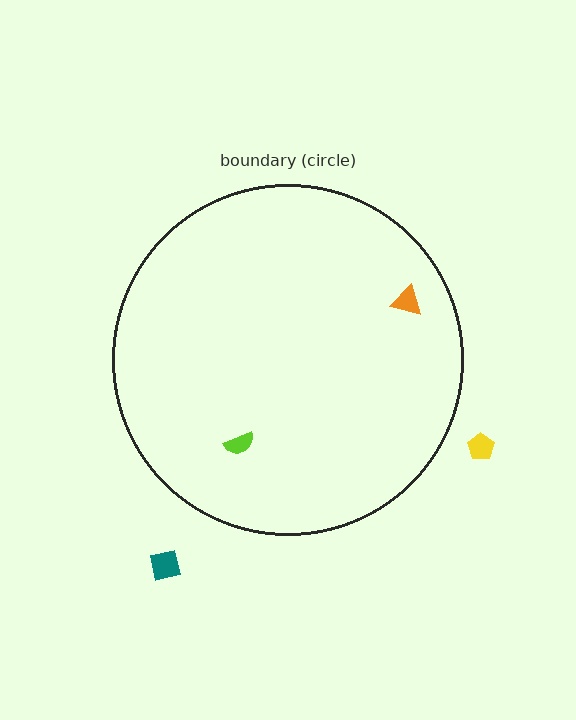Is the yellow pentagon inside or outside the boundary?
Outside.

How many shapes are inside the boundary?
2 inside, 2 outside.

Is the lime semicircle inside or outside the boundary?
Inside.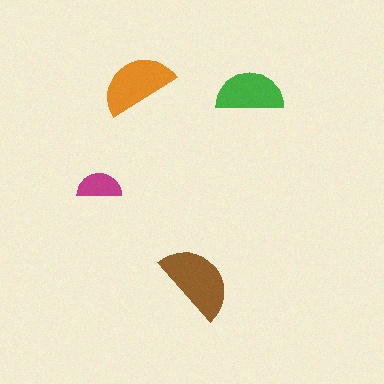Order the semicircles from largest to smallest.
the brown one, the orange one, the green one, the magenta one.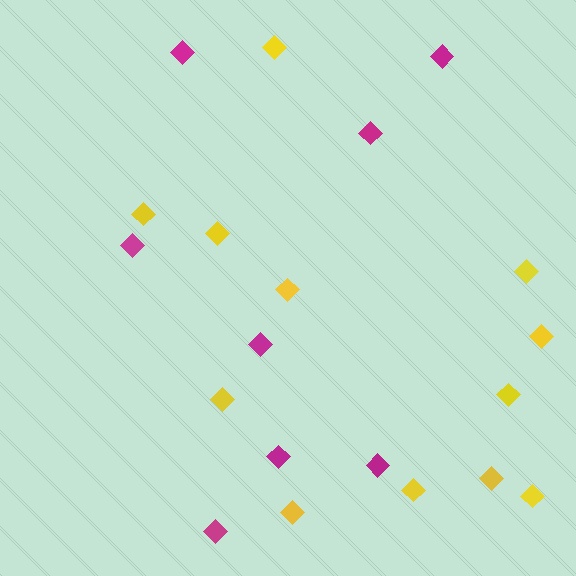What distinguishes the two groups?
There are 2 groups: one group of magenta diamonds (8) and one group of yellow diamonds (12).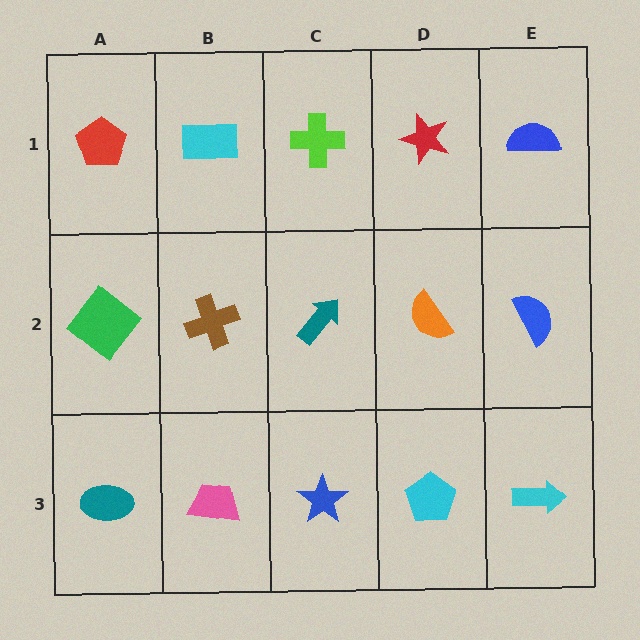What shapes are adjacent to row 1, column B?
A brown cross (row 2, column B), a red pentagon (row 1, column A), a lime cross (row 1, column C).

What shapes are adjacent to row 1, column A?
A green diamond (row 2, column A), a cyan rectangle (row 1, column B).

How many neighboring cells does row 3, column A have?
2.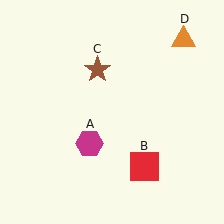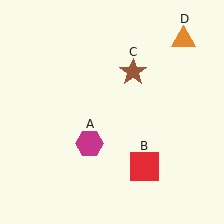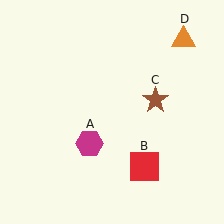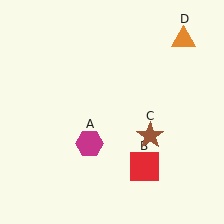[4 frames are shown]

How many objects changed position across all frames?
1 object changed position: brown star (object C).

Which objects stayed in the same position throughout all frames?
Magenta hexagon (object A) and red square (object B) and orange triangle (object D) remained stationary.